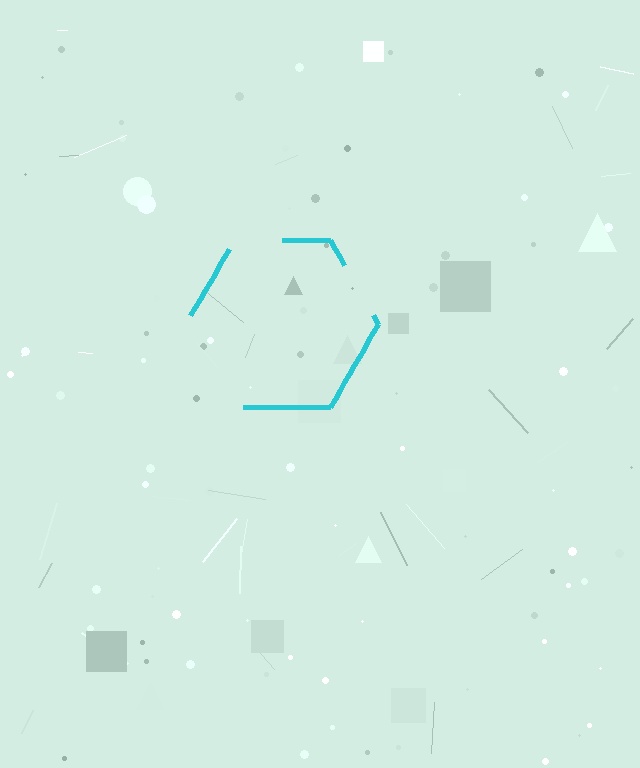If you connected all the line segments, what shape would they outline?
They would outline a hexagon.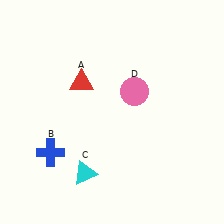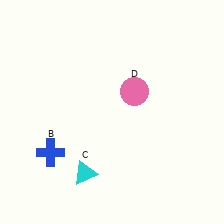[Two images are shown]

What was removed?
The red triangle (A) was removed in Image 2.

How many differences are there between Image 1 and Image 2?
There is 1 difference between the two images.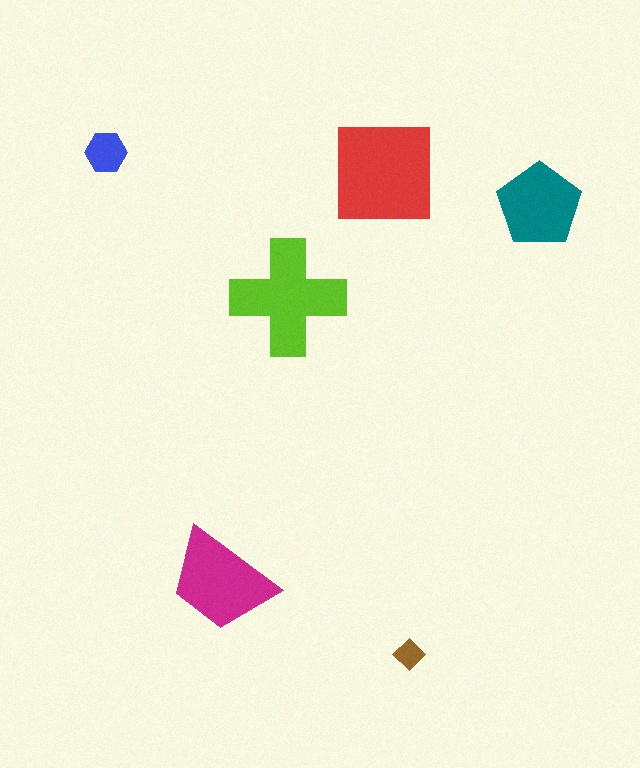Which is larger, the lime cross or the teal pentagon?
The lime cross.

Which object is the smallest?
The brown diamond.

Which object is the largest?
The red square.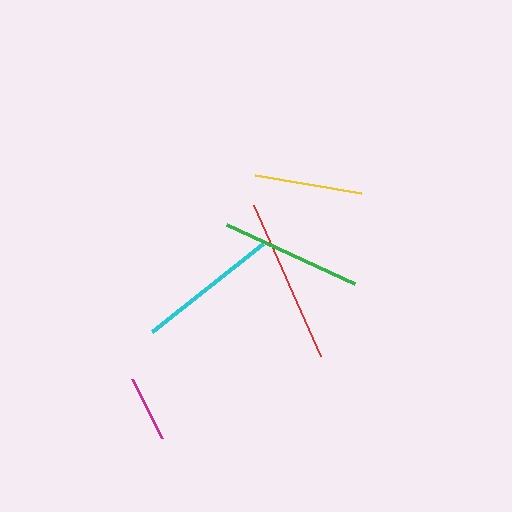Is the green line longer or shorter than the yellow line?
The green line is longer than the yellow line.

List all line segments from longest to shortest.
From longest to shortest: red, cyan, green, yellow, magenta.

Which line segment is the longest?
The red line is the longest at approximately 166 pixels.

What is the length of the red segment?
The red segment is approximately 166 pixels long.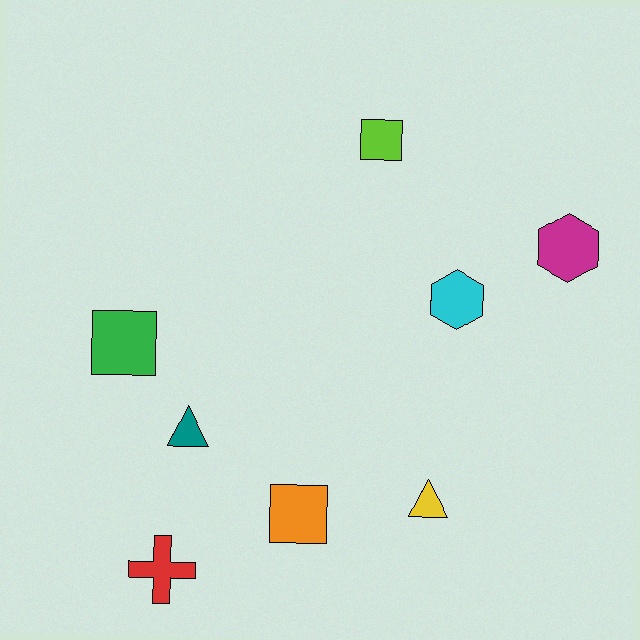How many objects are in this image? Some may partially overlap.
There are 8 objects.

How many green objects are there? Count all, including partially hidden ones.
There is 1 green object.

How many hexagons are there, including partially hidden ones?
There are 2 hexagons.